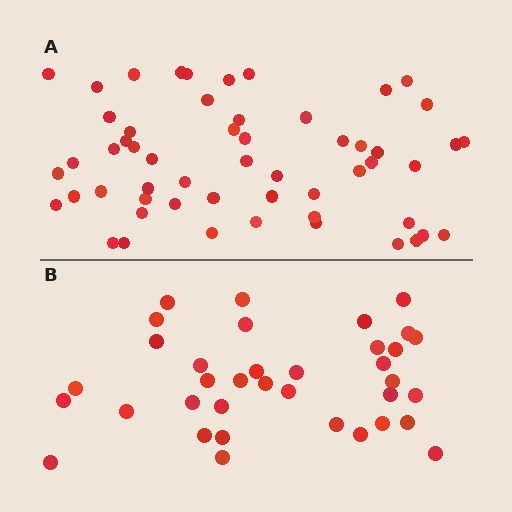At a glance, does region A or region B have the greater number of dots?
Region A (the top region) has more dots.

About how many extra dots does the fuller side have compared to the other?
Region A has approximately 20 more dots than region B.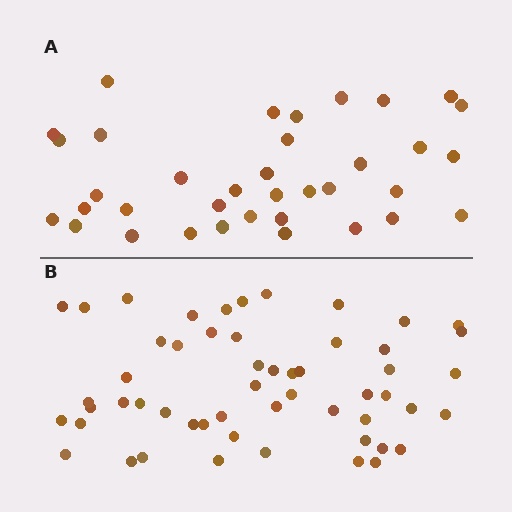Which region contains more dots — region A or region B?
Region B (the bottom region) has more dots.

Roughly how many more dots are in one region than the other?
Region B has approximately 20 more dots than region A.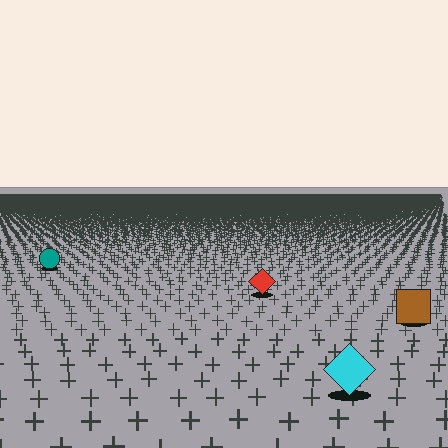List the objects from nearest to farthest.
From nearest to farthest: the cyan diamond, the brown square, the red diamond, the teal circle.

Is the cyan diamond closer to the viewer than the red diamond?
Yes. The cyan diamond is closer — you can tell from the texture gradient: the ground texture is coarser near it.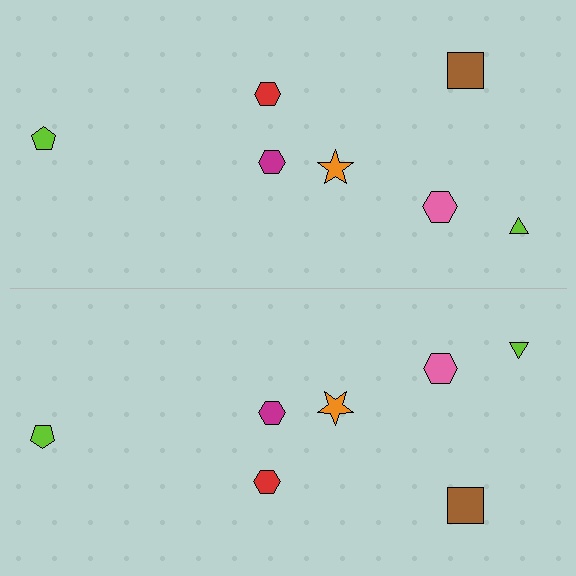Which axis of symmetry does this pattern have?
The pattern has a horizontal axis of symmetry running through the center of the image.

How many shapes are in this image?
There are 14 shapes in this image.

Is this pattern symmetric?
Yes, this pattern has bilateral (reflection) symmetry.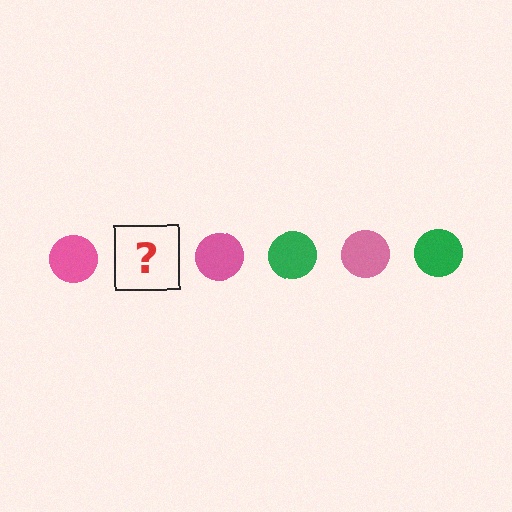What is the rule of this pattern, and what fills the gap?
The rule is that the pattern cycles through pink, green circles. The gap should be filled with a green circle.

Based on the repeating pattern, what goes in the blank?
The blank should be a green circle.